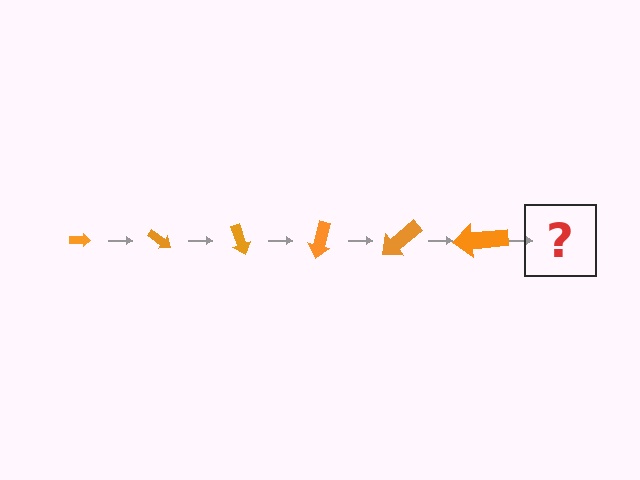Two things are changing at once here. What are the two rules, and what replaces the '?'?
The two rules are that the arrow grows larger each step and it rotates 35 degrees each step. The '?' should be an arrow, larger than the previous one and rotated 210 degrees from the start.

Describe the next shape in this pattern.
It should be an arrow, larger than the previous one and rotated 210 degrees from the start.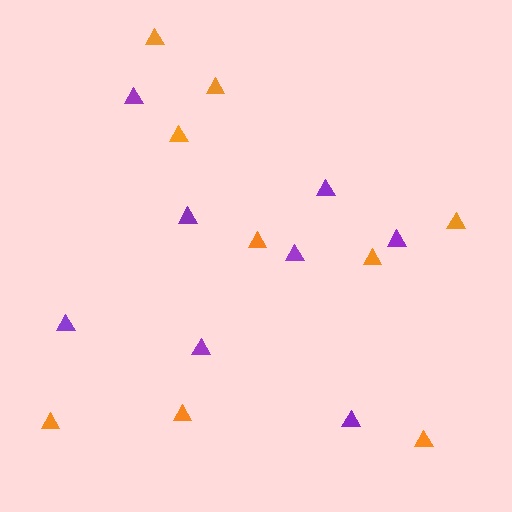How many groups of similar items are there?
There are 2 groups: one group of purple triangles (8) and one group of orange triangles (9).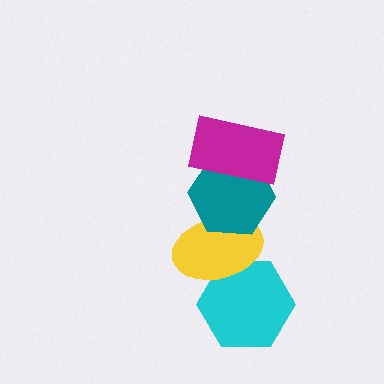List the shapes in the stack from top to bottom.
From top to bottom: the magenta rectangle, the teal hexagon, the yellow ellipse, the cyan hexagon.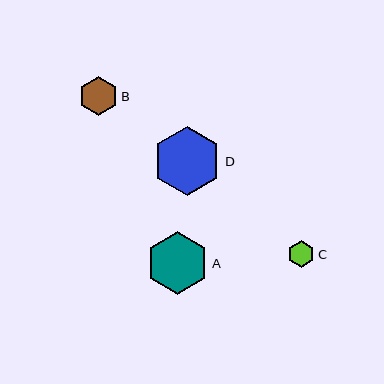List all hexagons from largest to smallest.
From largest to smallest: D, A, B, C.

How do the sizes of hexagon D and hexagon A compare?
Hexagon D and hexagon A are approximately the same size.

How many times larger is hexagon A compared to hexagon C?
Hexagon A is approximately 2.3 times the size of hexagon C.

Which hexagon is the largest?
Hexagon D is the largest with a size of approximately 69 pixels.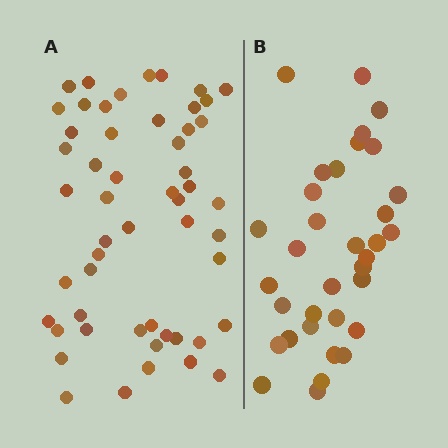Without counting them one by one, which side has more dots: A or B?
Region A (the left region) has more dots.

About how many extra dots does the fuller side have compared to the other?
Region A has approximately 20 more dots than region B.